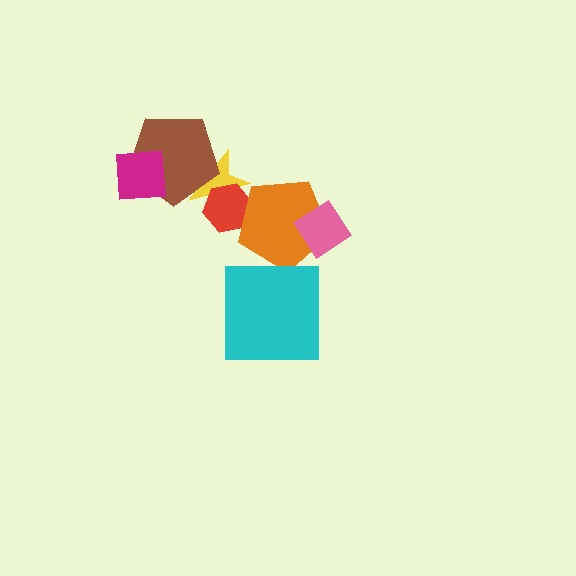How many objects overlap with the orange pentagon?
2 objects overlap with the orange pentagon.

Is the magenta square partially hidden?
No, no other shape covers it.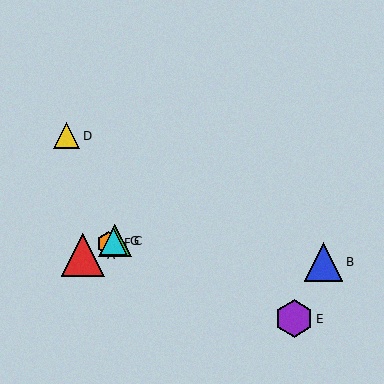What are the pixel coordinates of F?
Object F is at (109, 243).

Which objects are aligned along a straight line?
Objects A, C, F, G are aligned along a straight line.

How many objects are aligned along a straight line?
4 objects (A, C, F, G) are aligned along a straight line.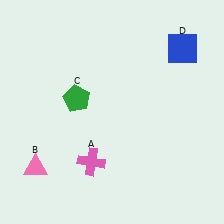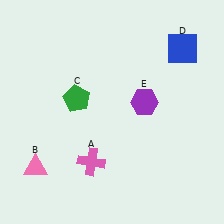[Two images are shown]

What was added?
A purple hexagon (E) was added in Image 2.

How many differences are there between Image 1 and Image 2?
There is 1 difference between the two images.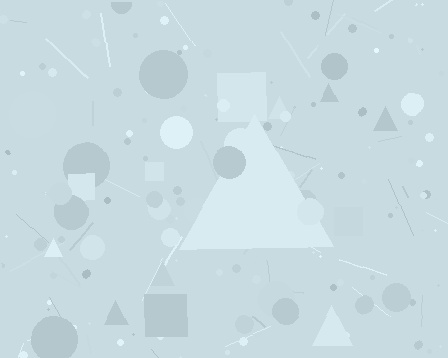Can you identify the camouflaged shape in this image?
The camouflaged shape is a triangle.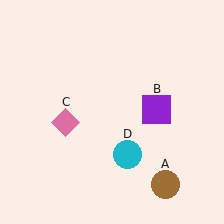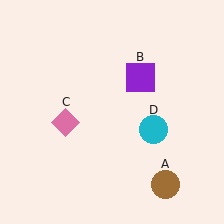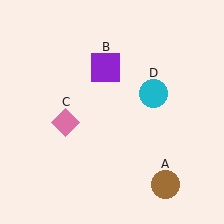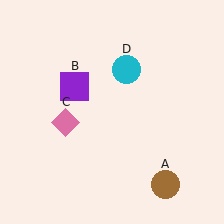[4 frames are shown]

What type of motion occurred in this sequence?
The purple square (object B), cyan circle (object D) rotated counterclockwise around the center of the scene.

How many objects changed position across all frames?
2 objects changed position: purple square (object B), cyan circle (object D).